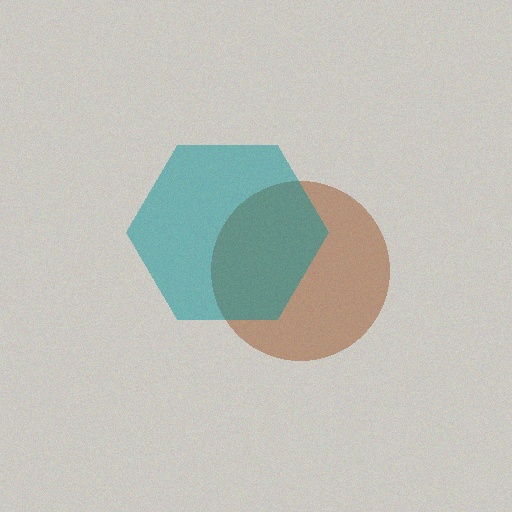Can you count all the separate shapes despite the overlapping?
Yes, there are 2 separate shapes.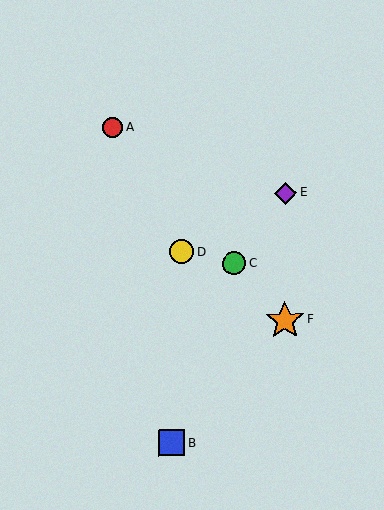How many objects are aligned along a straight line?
3 objects (A, C, F) are aligned along a straight line.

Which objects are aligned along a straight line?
Objects A, C, F are aligned along a straight line.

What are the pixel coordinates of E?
Object E is at (286, 193).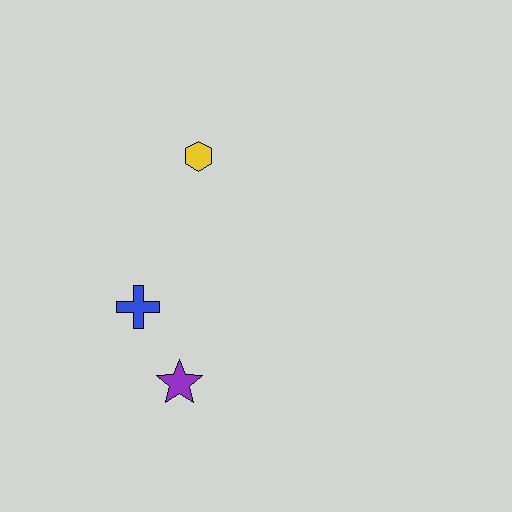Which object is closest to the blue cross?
The purple star is closest to the blue cross.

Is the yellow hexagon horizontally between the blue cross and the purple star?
No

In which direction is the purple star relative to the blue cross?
The purple star is below the blue cross.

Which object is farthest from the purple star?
The yellow hexagon is farthest from the purple star.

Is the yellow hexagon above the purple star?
Yes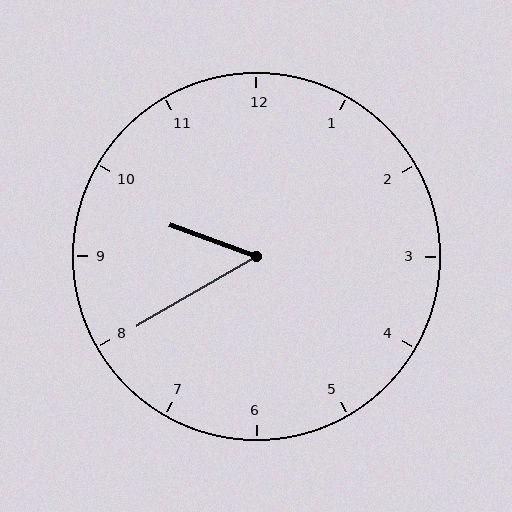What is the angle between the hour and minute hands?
Approximately 50 degrees.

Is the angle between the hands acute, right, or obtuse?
It is acute.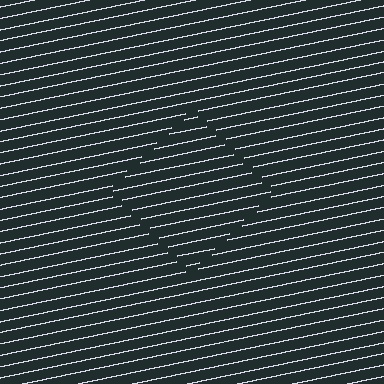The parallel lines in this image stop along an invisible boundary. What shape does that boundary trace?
An illusory square. The interior of the shape contains the same grating, shifted by half a period — the contour is defined by the phase discontinuity where line-ends from the inner and outer gratings abut.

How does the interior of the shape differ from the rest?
The interior of the shape contains the same grating, shifted by half a period — the contour is defined by the phase discontinuity where line-ends from the inner and outer gratings abut.